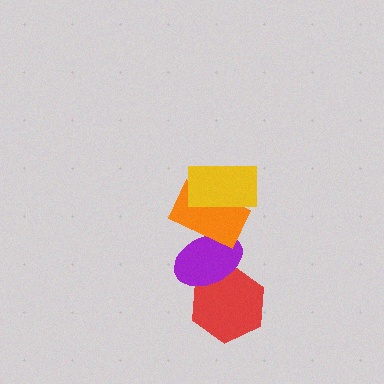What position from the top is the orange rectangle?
The orange rectangle is 2nd from the top.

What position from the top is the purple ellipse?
The purple ellipse is 3rd from the top.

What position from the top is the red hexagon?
The red hexagon is 4th from the top.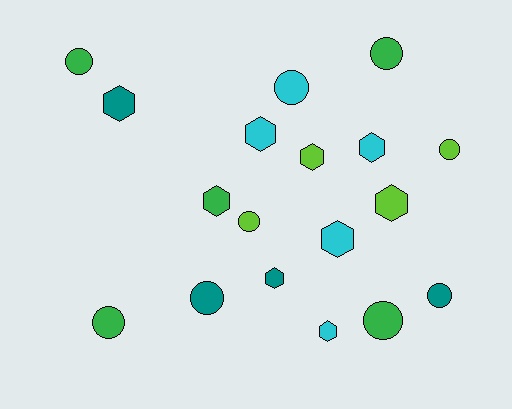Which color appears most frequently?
Green, with 5 objects.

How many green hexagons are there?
There is 1 green hexagon.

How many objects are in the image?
There are 18 objects.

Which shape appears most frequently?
Hexagon, with 9 objects.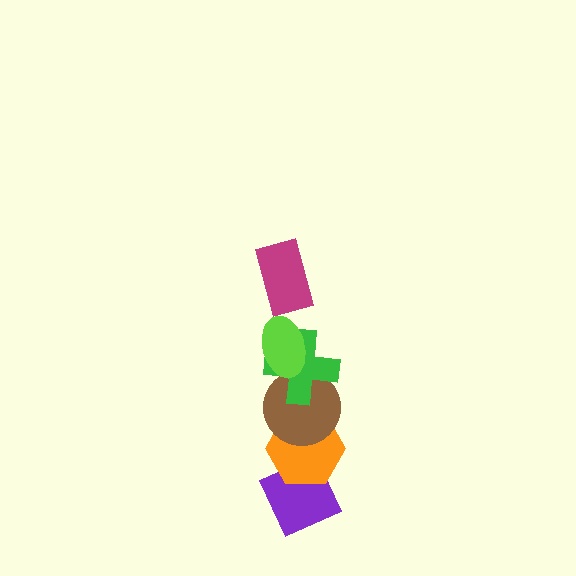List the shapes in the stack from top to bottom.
From top to bottom: the magenta rectangle, the lime ellipse, the green cross, the brown circle, the orange hexagon, the purple diamond.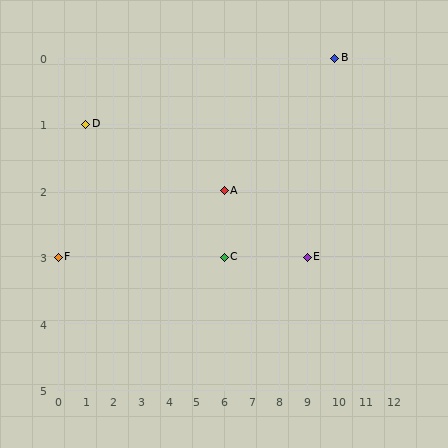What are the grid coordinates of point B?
Point B is at grid coordinates (10, 0).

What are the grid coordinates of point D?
Point D is at grid coordinates (1, 1).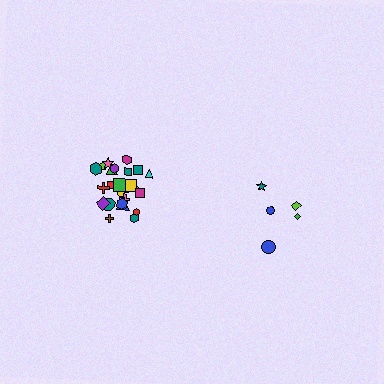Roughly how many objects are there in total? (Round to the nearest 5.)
Roughly 30 objects in total.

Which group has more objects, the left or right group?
The left group.